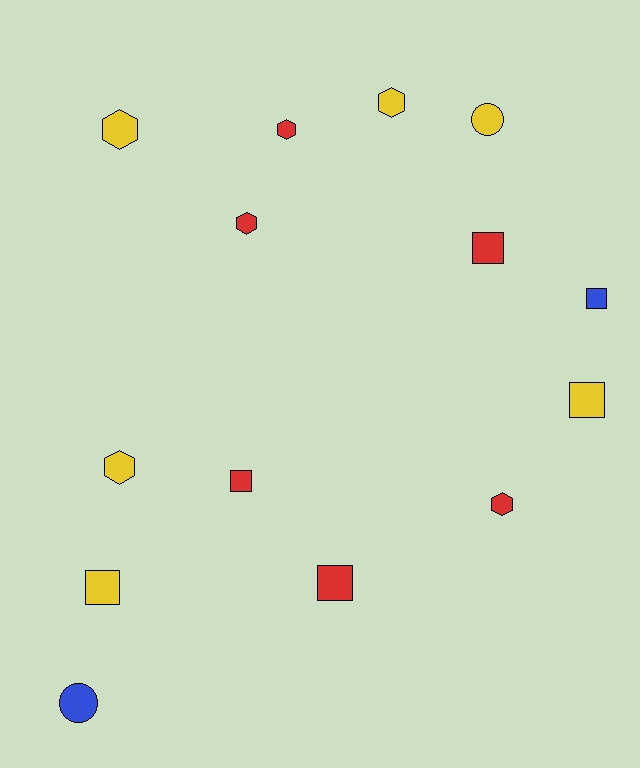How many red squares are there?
There are 3 red squares.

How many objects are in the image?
There are 14 objects.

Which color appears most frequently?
Yellow, with 6 objects.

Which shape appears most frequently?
Square, with 6 objects.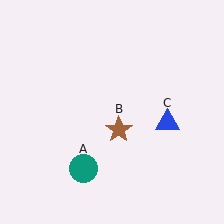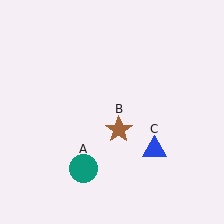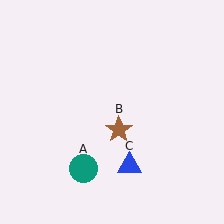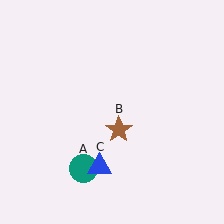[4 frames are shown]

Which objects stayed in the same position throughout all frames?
Teal circle (object A) and brown star (object B) remained stationary.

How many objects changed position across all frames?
1 object changed position: blue triangle (object C).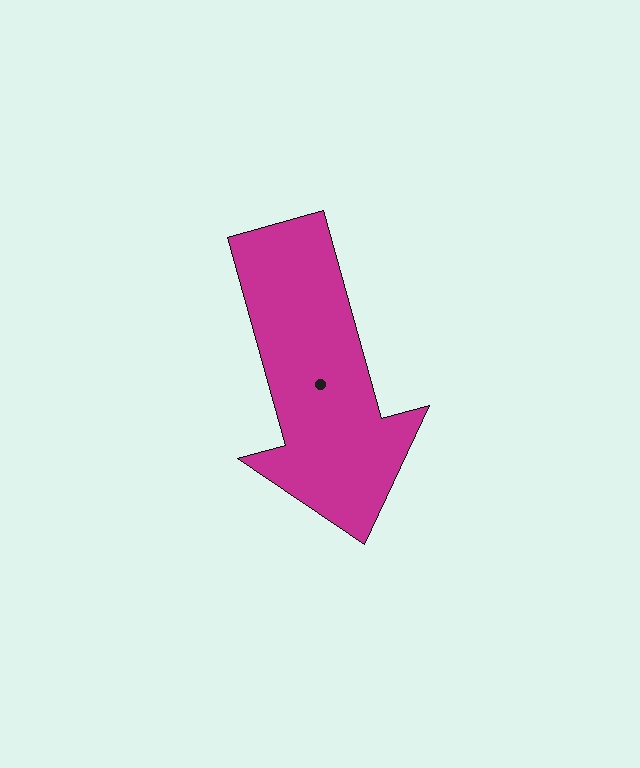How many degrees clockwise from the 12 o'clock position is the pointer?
Approximately 164 degrees.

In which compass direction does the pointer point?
South.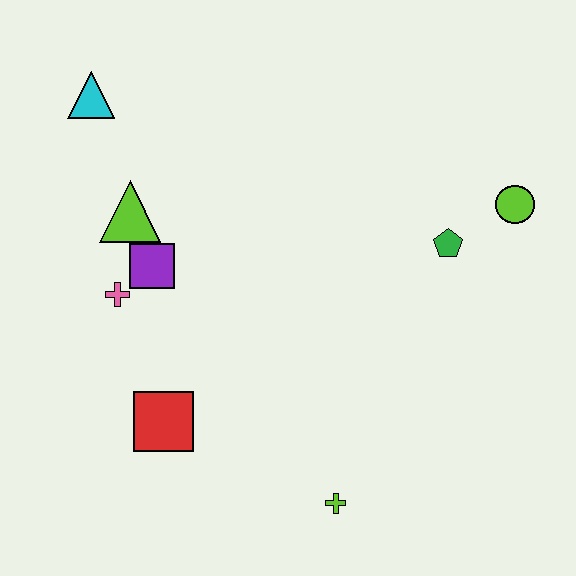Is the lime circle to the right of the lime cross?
Yes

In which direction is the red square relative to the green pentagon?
The red square is to the left of the green pentagon.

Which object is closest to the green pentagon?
The lime circle is closest to the green pentagon.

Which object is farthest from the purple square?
The lime circle is farthest from the purple square.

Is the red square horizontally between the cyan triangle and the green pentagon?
Yes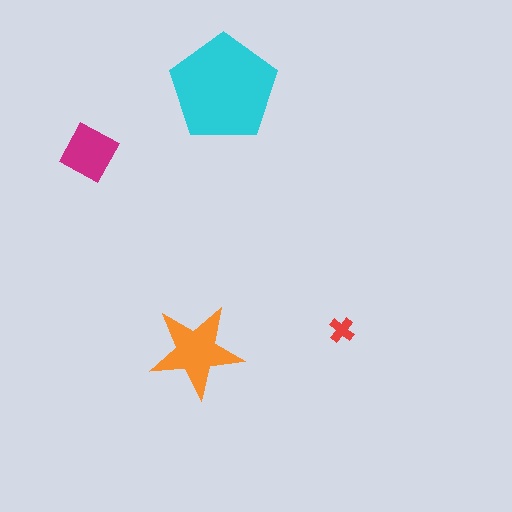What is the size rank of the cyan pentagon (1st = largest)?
1st.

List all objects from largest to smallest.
The cyan pentagon, the orange star, the magenta square, the red cross.